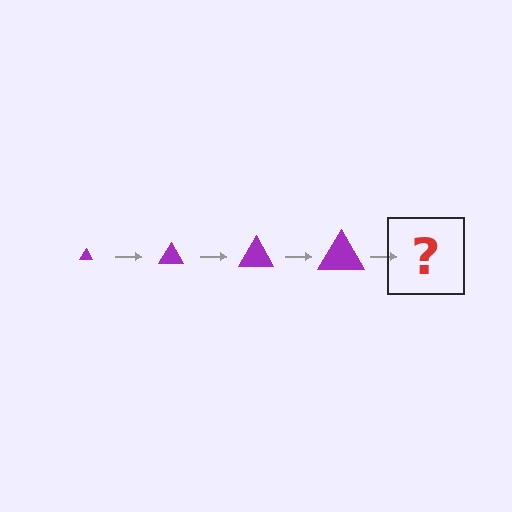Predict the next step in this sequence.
The next step is a purple triangle, larger than the previous one.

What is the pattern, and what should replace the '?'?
The pattern is that the triangle gets progressively larger each step. The '?' should be a purple triangle, larger than the previous one.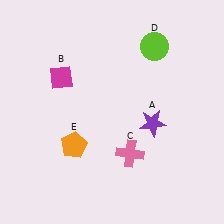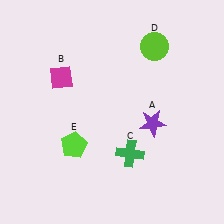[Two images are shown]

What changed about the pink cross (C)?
In Image 1, C is pink. In Image 2, it changed to green.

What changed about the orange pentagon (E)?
In Image 1, E is orange. In Image 2, it changed to lime.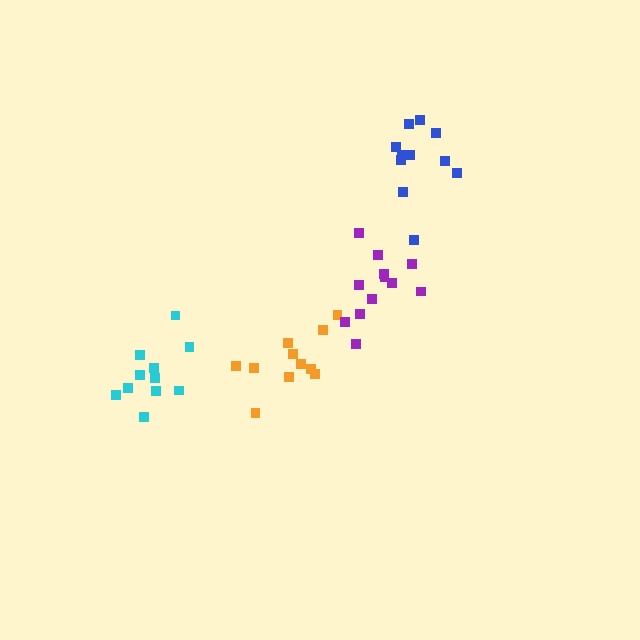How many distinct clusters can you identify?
There are 4 distinct clusters.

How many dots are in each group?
Group 1: 11 dots, Group 2: 11 dots, Group 3: 12 dots, Group 4: 11 dots (45 total).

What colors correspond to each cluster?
The clusters are colored: cyan, orange, purple, blue.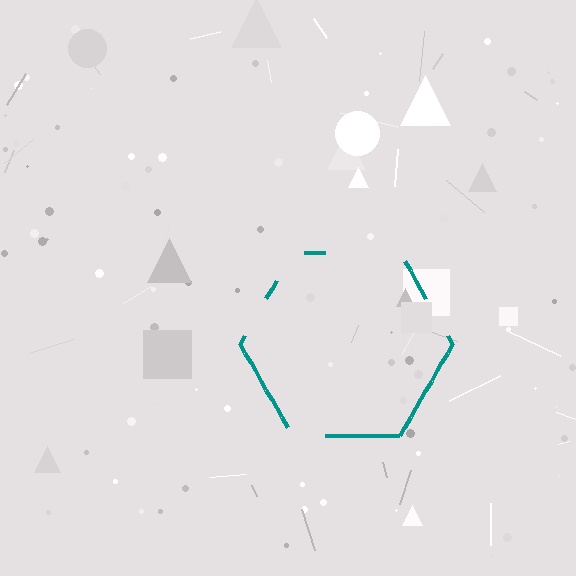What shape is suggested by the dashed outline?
The dashed outline suggests a hexagon.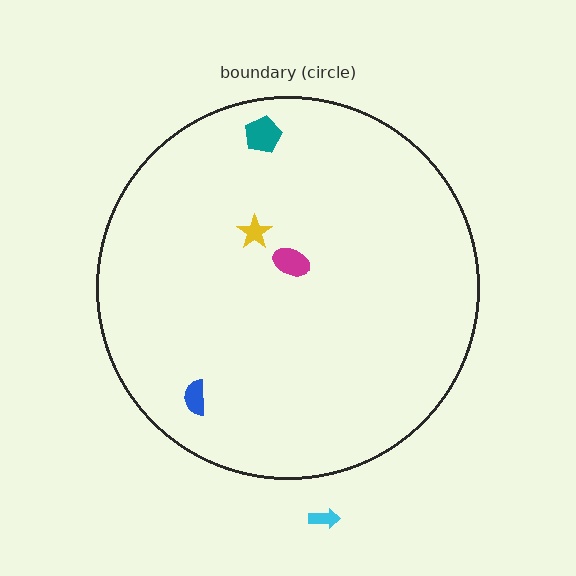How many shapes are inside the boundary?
4 inside, 1 outside.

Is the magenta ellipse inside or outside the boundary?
Inside.